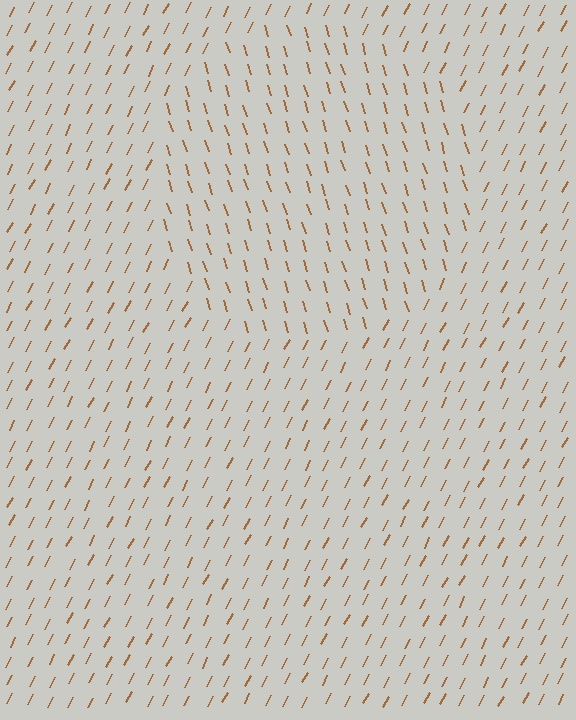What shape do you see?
I see a circle.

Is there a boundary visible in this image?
Yes, there is a texture boundary formed by a change in line orientation.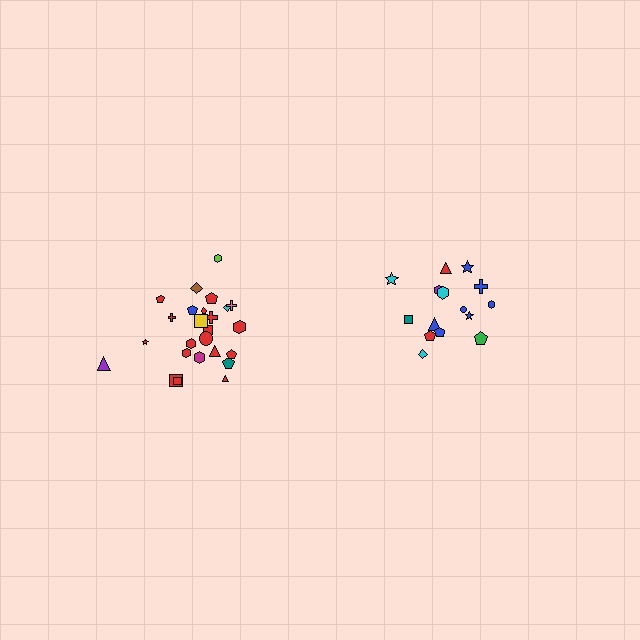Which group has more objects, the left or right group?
The left group.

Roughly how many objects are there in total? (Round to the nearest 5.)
Roughly 40 objects in total.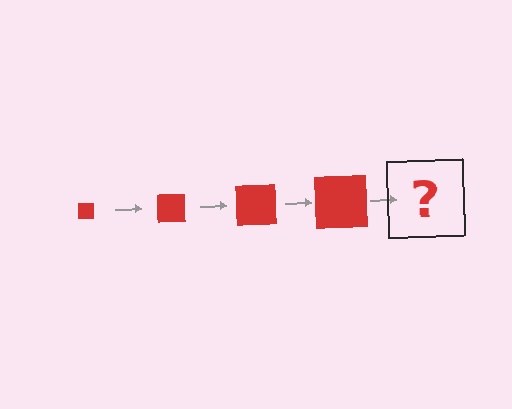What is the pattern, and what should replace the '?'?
The pattern is that the square gets progressively larger each step. The '?' should be a red square, larger than the previous one.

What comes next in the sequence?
The next element should be a red square, larger than the previous one.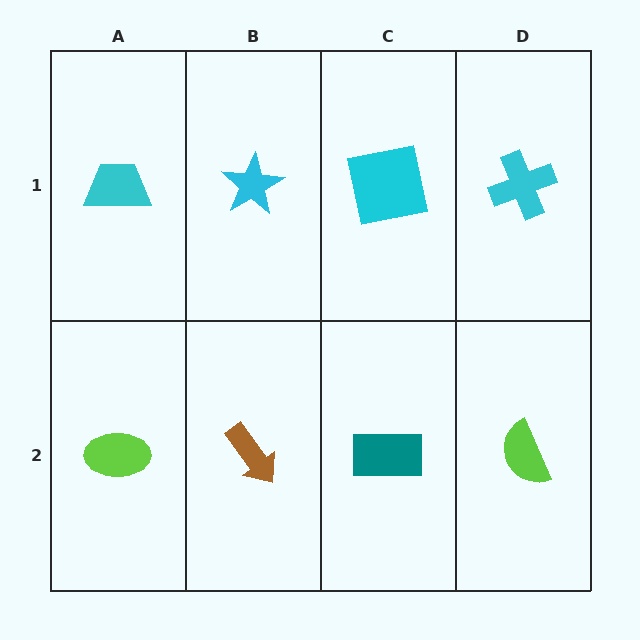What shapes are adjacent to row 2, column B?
A cyan star (row 1, column B), a lime ellipse (row 2, column A), a teal rectangle (row 2, column C).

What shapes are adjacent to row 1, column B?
A brown arrow (row 2, column B), a cyan trapezoid (row 1, column A), a cyan square (row 1, column C).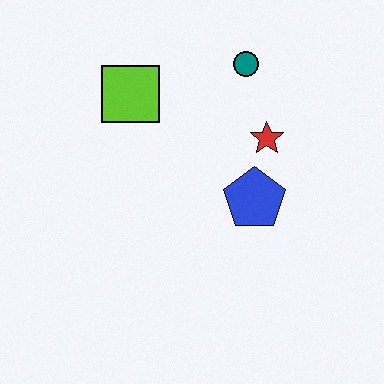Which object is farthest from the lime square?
The blue pentagon is farthest from the lime square.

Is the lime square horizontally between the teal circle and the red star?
No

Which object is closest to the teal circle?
The red star is closest to the teal circle.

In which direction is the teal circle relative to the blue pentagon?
The teal circle is above the blue pentagon.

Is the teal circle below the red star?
No